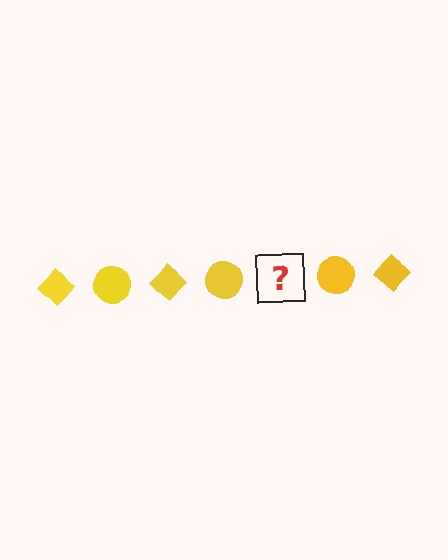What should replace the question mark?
The question mark should be replaced with a yellow diamond.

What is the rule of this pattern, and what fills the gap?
The rule is that the pattern cycles through diamond, circle shapes in yellow. The gap should be filled with a yellow diamond.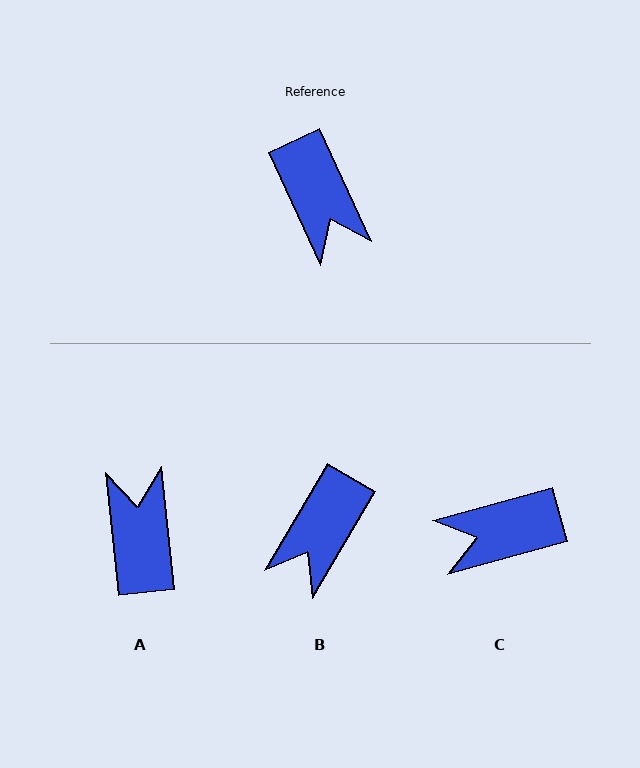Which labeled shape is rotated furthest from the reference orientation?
A, about 161 degrees away.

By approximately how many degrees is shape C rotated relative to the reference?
Approximately 99 degrees clockwise.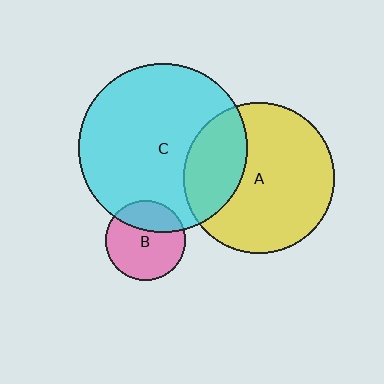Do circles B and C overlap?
Yes.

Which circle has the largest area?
Circle C (cyan).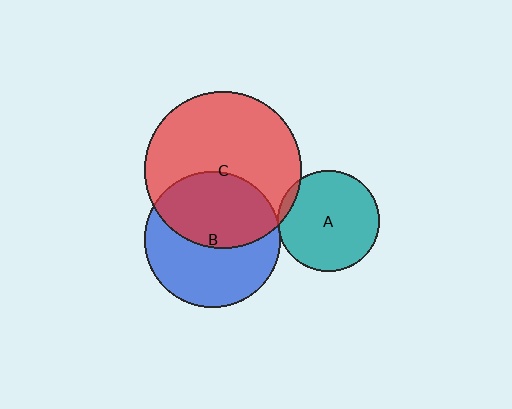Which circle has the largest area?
Circle C (red).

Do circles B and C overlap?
Yes.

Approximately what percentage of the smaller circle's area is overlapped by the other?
Approximately 50%.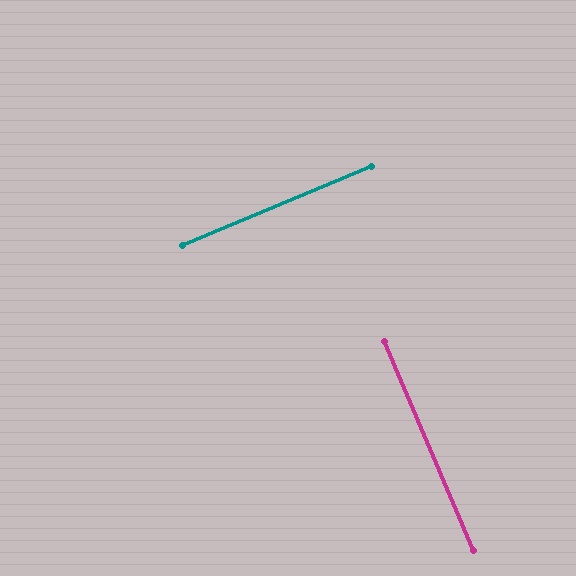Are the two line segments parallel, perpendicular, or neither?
Perpendicular — they meet at approximately 90°.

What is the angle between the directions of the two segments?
Approximately 90 degrees.